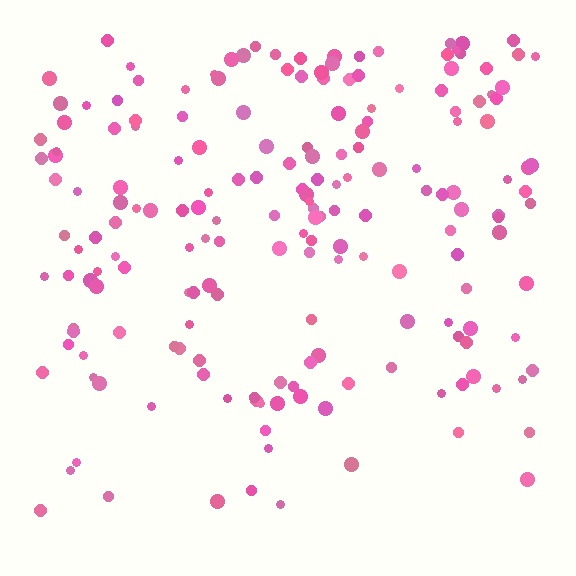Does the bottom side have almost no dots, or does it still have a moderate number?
Still a moderate number, just noticeably fewer than the top.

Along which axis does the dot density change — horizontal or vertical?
Vertical.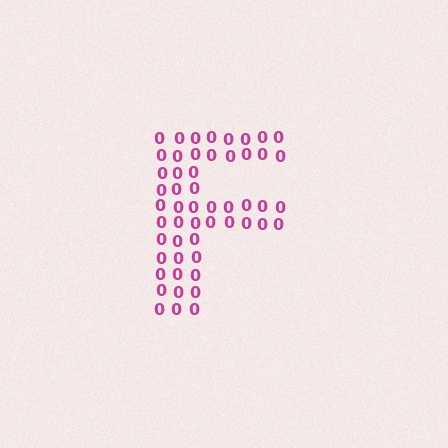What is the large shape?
The large shape is the letter F.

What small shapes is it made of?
It is made of small digit 0's.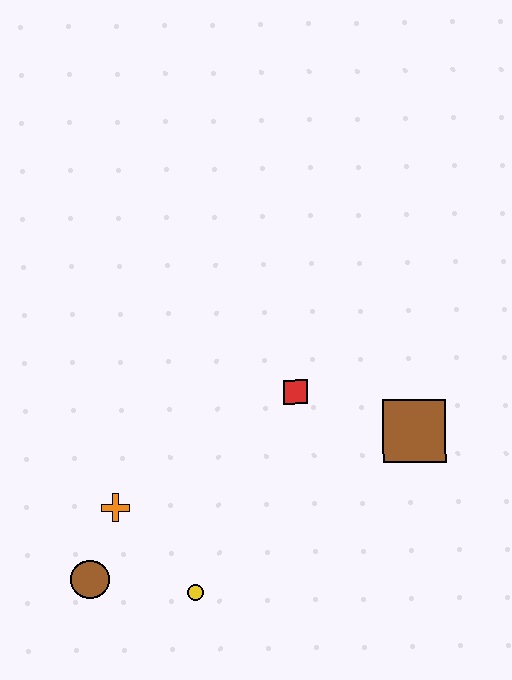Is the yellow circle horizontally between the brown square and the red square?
No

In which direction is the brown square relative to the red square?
The brown square is to the right of the red square.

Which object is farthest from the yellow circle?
The brown square is farthest from the yellow circle.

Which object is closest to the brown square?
The red square is closest to the brown square.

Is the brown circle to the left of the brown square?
Yes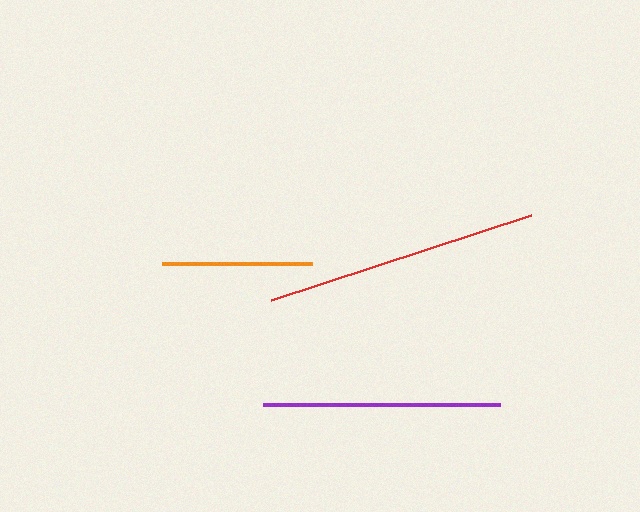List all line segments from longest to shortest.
From longest to shortest: red, purple, orange.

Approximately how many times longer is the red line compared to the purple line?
The red line is approximately 1.2 times the length of the purple line.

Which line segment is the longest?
The red line is the longest at approximately 273 pixels.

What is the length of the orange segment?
The orange segment is approximately 150 pixels long.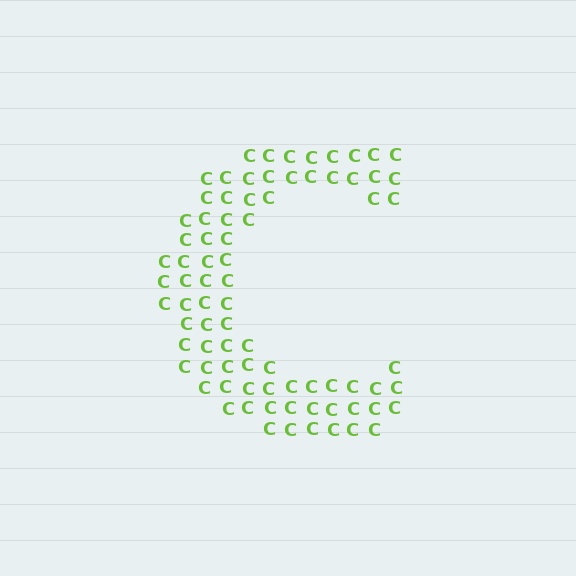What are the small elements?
The small elements are letter C's.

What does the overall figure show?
The overall figure shows the letter C.